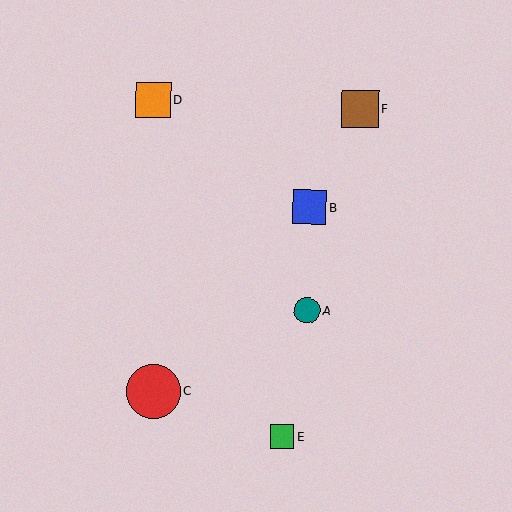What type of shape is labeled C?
Shape C is a red circle.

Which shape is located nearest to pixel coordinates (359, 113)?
The brown square (labeled F) at (360, 109) is nearest to that location.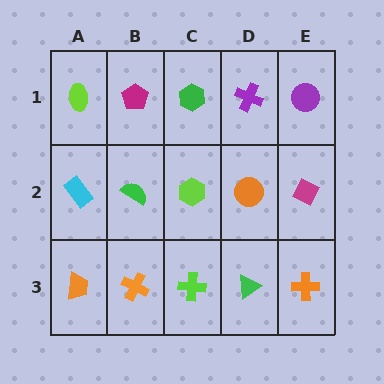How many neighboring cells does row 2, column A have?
3.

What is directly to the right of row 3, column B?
A lime cross.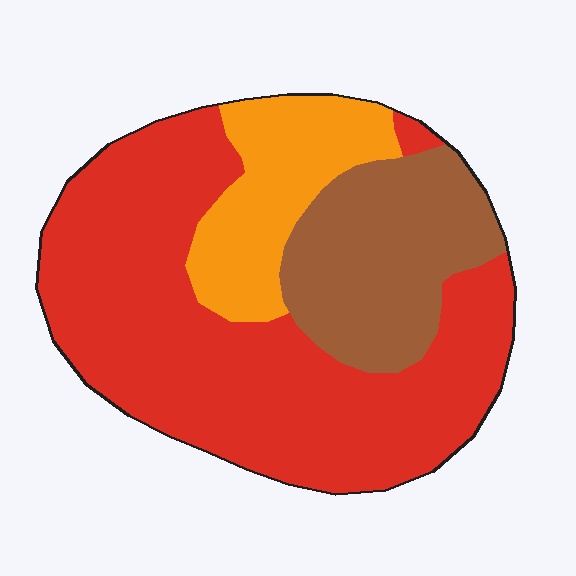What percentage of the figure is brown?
Brown takes up about one quarter (1/4) of the figure.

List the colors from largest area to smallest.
From largest to smallest: red, brown, orange.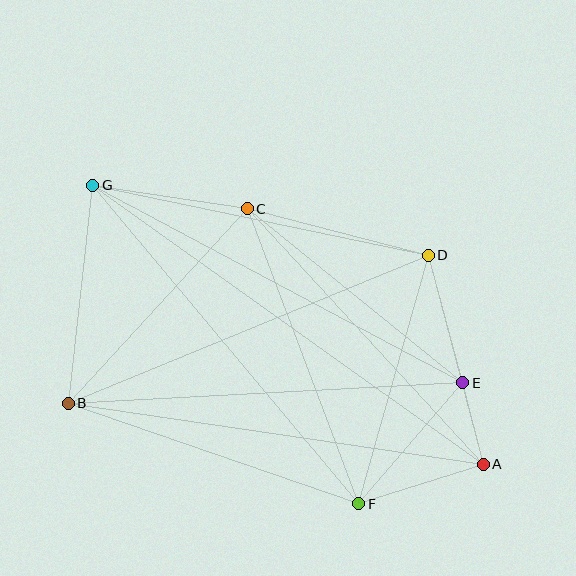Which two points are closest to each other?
Points A and E are closest to each other.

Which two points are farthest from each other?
Points A and G are farthest from each other.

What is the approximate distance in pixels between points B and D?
The distance between B and D is approximately 389 pixels.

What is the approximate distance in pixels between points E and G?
The distance between E and G is approximately 419 pixels.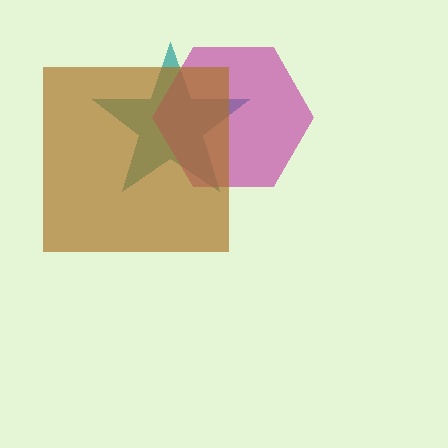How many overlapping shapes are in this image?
There are 3 overlapping shapes in the image.